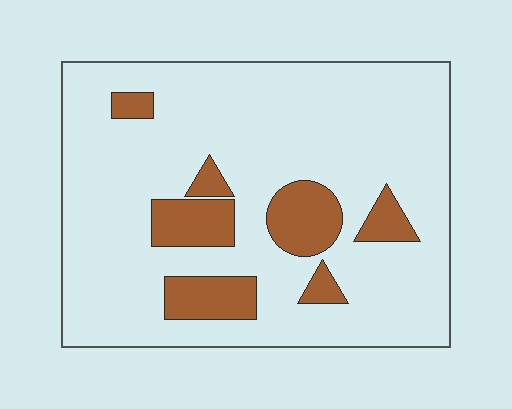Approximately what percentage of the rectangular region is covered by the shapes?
Approximately 15%.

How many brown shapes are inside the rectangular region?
7.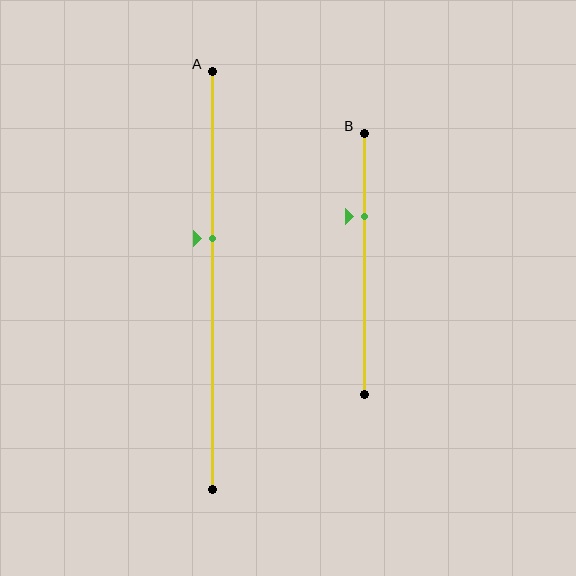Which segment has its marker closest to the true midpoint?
Segment A has its marker closest to the true midpoint.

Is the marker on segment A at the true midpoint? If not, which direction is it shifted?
No, the marker on segment A is shifted upward by about 10% of the segment length.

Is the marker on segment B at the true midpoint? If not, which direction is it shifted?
No, the marker on segment B is shifted upward by about 18% of the segment length.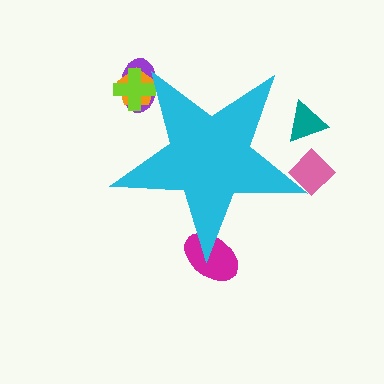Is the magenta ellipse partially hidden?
Yes, the magenta ellipse is partially hidden behind the cyan star.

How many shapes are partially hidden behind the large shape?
6 shapes are partially hidden.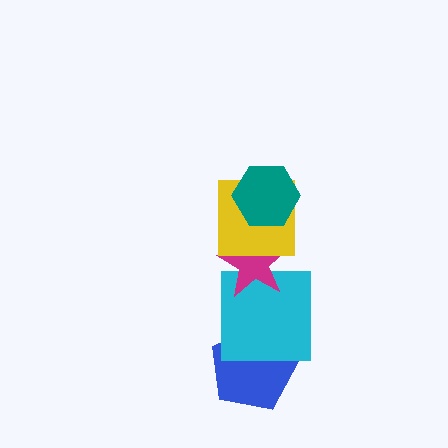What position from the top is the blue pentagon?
The blue pentagon is 5th from the top.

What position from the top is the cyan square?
The cyan square is 4th from the top.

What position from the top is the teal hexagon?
The teal hexagon is 1st from the top.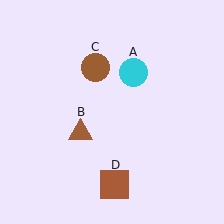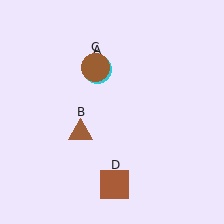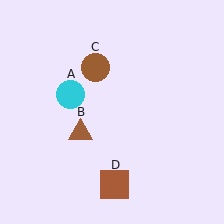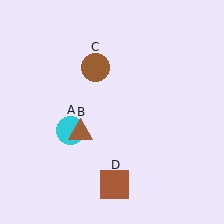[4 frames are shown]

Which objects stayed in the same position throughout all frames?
Brown triangle (object B) and brown circle (object C) and brown square (object D) remained stationary.